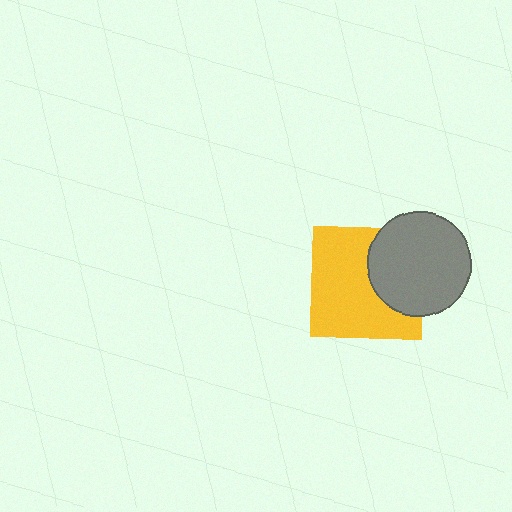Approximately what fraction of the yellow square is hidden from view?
Roughly 34% of the yellow square is hidden behind the gray circle.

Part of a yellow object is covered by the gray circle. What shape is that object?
It is a square.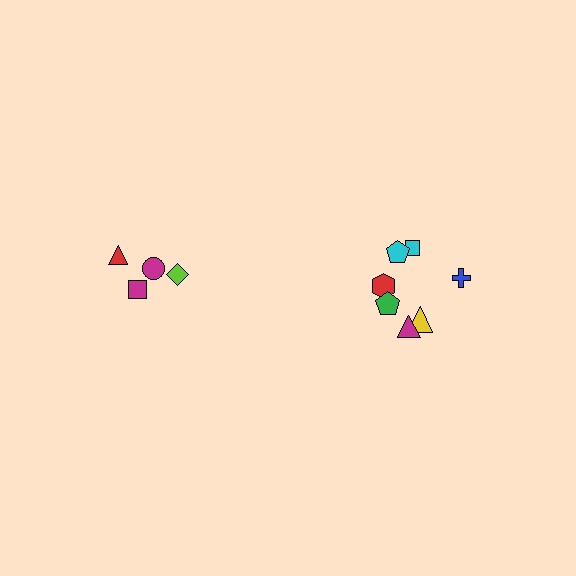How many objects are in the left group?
There are 4 objects.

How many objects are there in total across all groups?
There are 11 objects.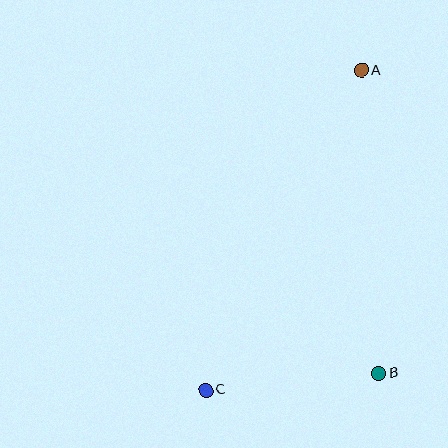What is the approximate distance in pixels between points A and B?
The distance between A and B is approximately 303 pixels.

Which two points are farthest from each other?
Points A and C are farthest from each other.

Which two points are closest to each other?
Points B and C are closest to each other.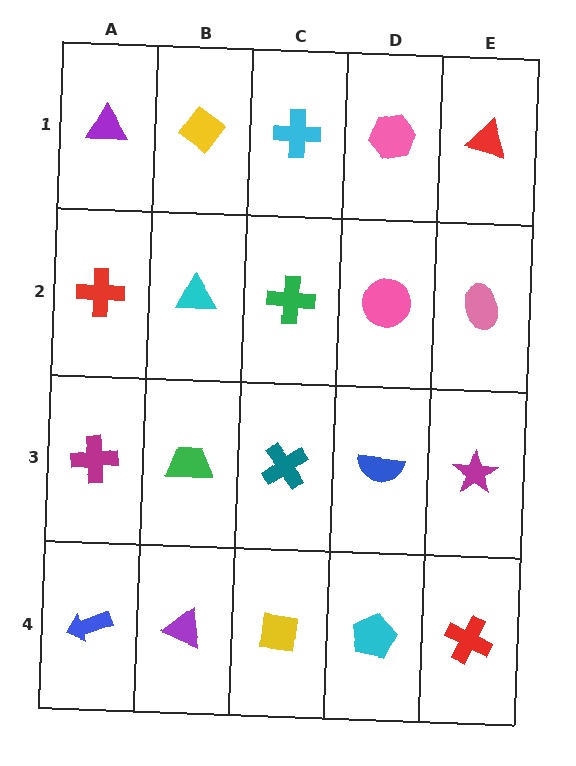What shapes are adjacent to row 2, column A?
A purple triangle (row 1, column A), a magenta cross (row 3, column A), a cyan triangle (row 2, column B).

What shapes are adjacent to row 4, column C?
A teal cross (row 3, column C), a purple triangle (row 4, column B), a cyan pentagon (row 4, column D).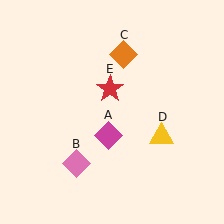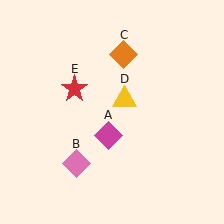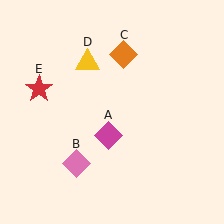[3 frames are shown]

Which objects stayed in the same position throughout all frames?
Magenta diamond (object A) and pink diamond (object B) and orange diamond (object C) remained stationary.